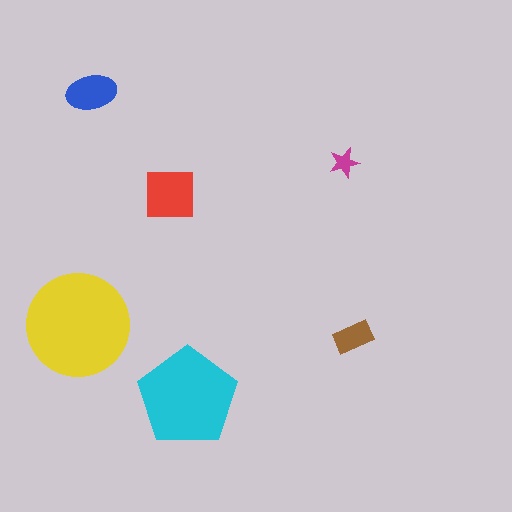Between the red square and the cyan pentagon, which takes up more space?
The cyan pentagon.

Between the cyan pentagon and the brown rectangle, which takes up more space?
The cyan pentagon.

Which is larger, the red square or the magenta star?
The red square.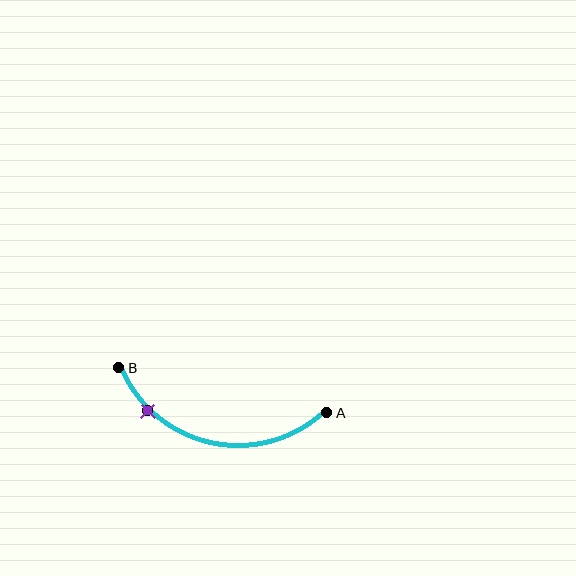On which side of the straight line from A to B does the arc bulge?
The arc bulges below the straight line connecting A and B.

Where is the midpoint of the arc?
The arc midpoint is the point on the curve farthest from the straight line joining A and B. It sits below that line.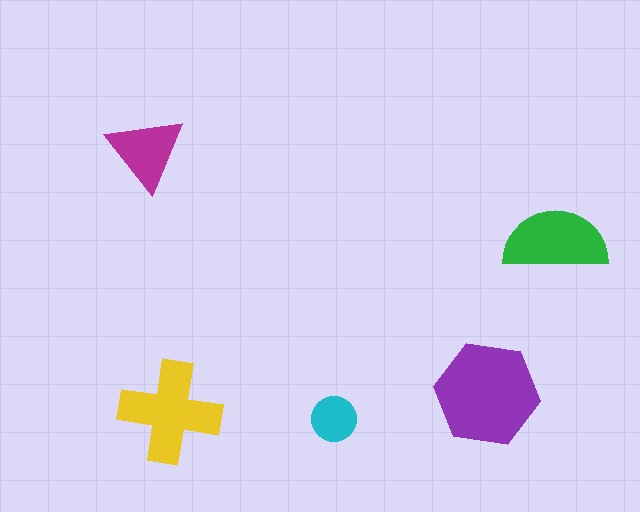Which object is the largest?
The purple hexagon.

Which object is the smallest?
The cyan circle.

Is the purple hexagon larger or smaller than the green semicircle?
Larger.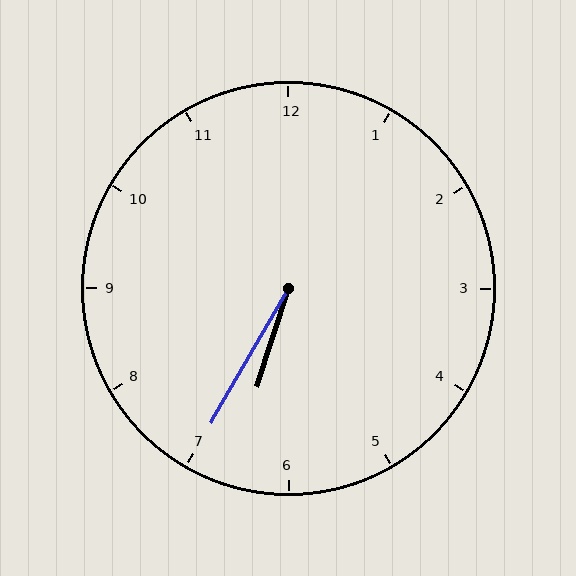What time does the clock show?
6:35.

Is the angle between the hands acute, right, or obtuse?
It is acute.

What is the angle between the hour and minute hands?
Approximately 12 degrees.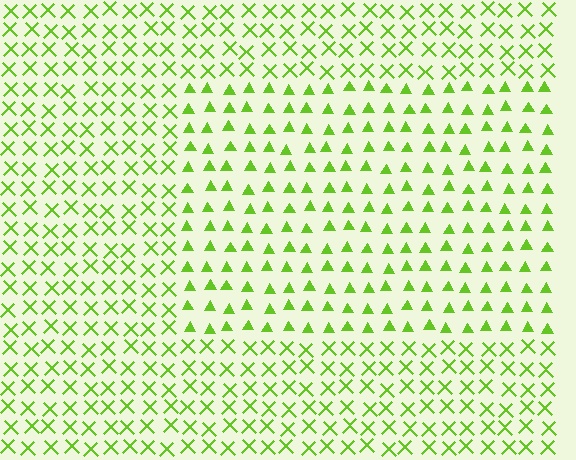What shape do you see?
I see a rectangle.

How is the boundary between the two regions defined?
The boundary is defined by a change in element shape: triangles inside vs. X marks outside. All elements share the same color and spacing.